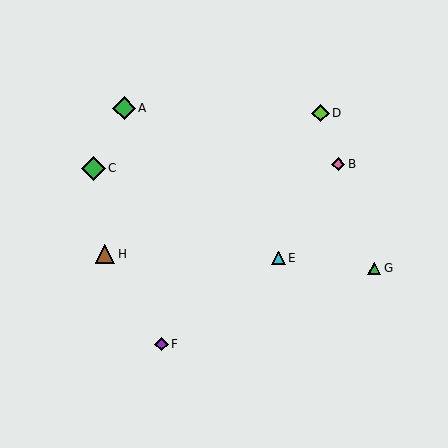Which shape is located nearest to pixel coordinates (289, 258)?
The cyan triangle (labeled E) at (278, 258) is nearest to that location.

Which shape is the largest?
The green diamond (labeled C) is the largest.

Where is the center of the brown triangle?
The center of the brown triangle is at (105, 254).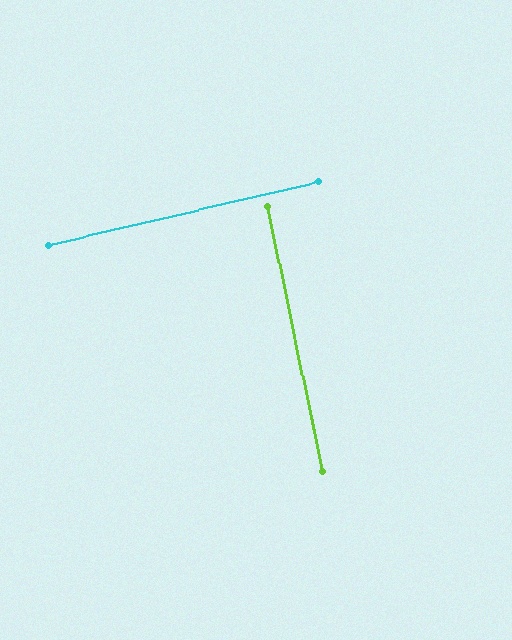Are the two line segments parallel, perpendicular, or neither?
Perpendicular — they meet at approximately 89°.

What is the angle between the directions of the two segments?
Approximately 89 degrees.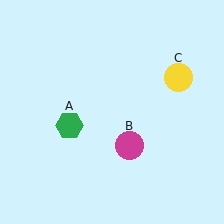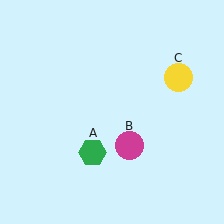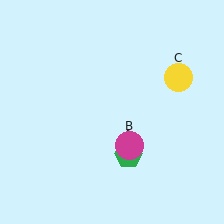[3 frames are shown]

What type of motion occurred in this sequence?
The green hexagon (object A) rotated counterclockwise around the center of the scene.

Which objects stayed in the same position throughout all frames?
Magenta circle (object B) and yellow circle (object C) remained stationary.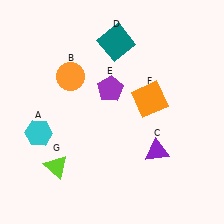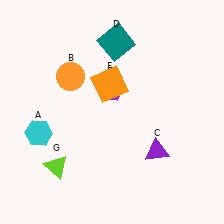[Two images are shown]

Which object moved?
The orange square (F) moved left.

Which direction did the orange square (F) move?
The orange square (F) moved left.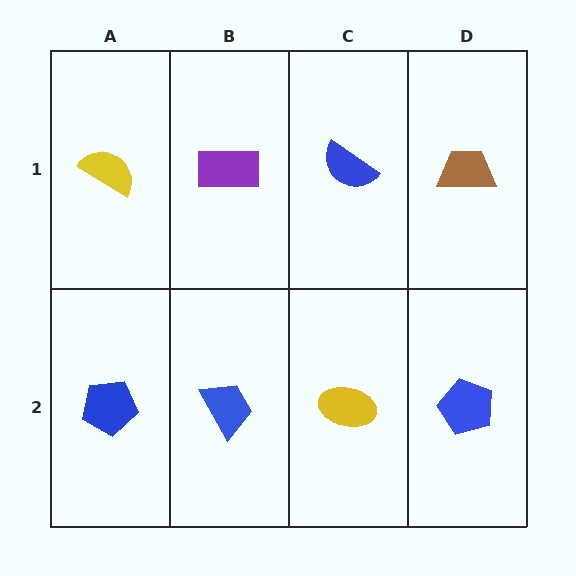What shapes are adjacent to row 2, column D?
A brown trapezoid (row 1, column D), a yellow ellipse (row 2, column C).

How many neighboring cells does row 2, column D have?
2.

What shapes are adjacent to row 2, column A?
A yellow semicircle (row 1, column A), a blue trapezoid (row 2, column B).